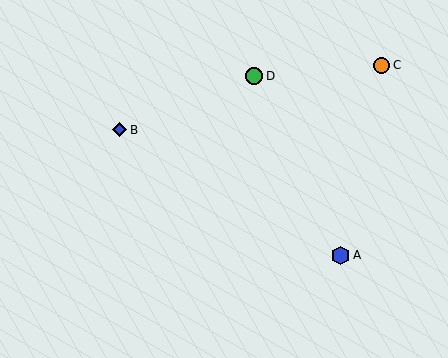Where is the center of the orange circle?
The center of the orange circle is at (382, 65).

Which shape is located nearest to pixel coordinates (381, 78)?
The orange circle (labeled C) at (382, 65) is nearest to that location.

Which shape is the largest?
The blue hexagon (labeled A) is the largest.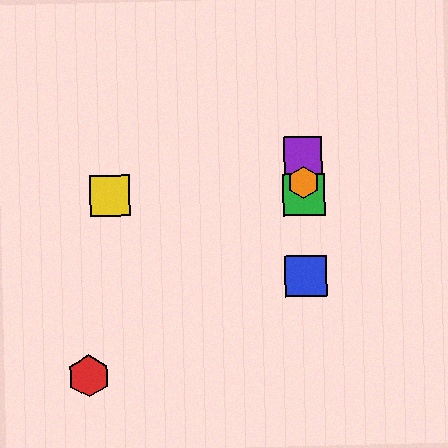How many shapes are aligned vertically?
4 shapes (the blue square, the green square, the purple square, the orange hexagon) are aligned vertically.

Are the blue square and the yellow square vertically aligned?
No, the blue square is at x≈306 and the yellow square is at x≈110.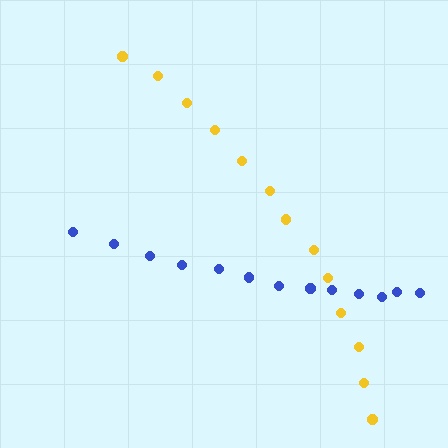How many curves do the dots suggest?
There are 2 distinct paths.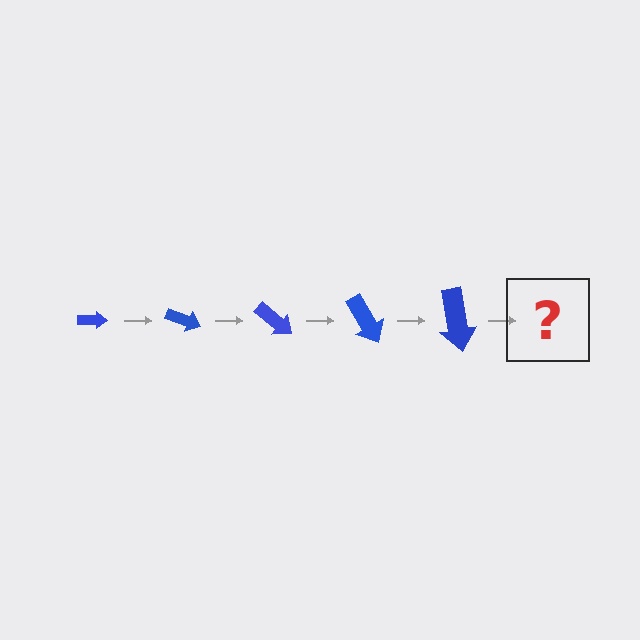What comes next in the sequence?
The next element should be an arrow, larger than the previous one and rotated 100 degrees from the start.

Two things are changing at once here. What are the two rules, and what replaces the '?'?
The two rules are that the arrow grows larger each step and it rotates 20 degrees each step. The '?' should be an arrow, larger than the previous one and rotated 100 degrees from the start.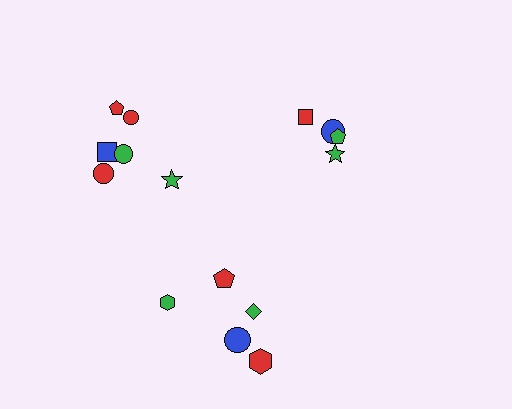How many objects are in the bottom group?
There are 5 objects.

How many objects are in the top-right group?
There are 4 objects.